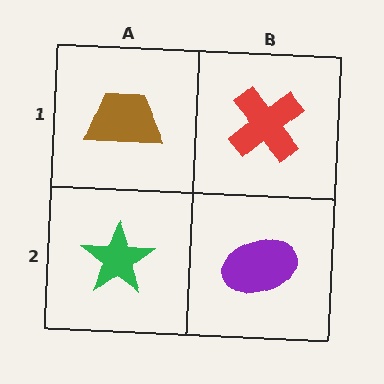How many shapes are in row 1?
2 shapes.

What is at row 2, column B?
A purple ellipse.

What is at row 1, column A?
A brown trapezoid.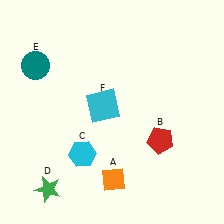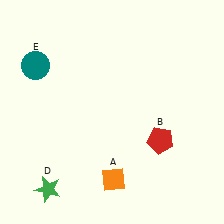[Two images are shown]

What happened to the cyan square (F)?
The cyan square (F) was removed in Image 2. It was in the top-left area of Image 1.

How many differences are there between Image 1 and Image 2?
There are 2 differences between the two images.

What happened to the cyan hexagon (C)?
The cyan hexagon (C) was removed in Image 2. It was in the bottom-left area of Image 1.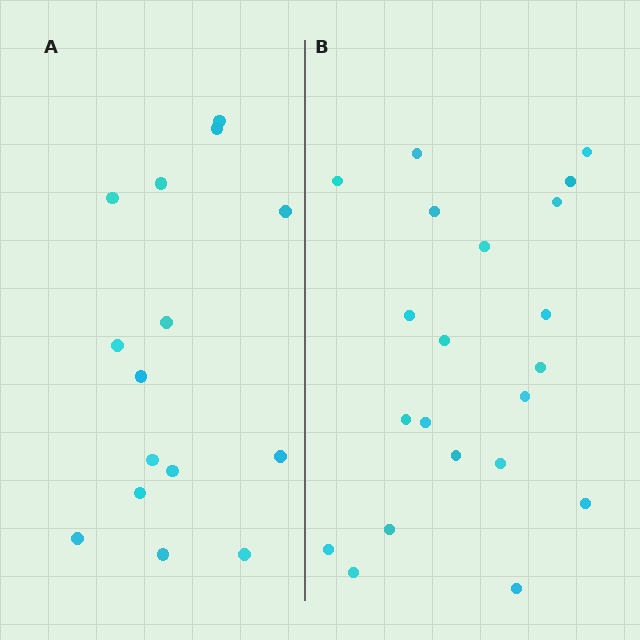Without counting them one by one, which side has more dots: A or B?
Region B (the right region) has more dots.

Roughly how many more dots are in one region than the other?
Region B has about 6 more dots than region A.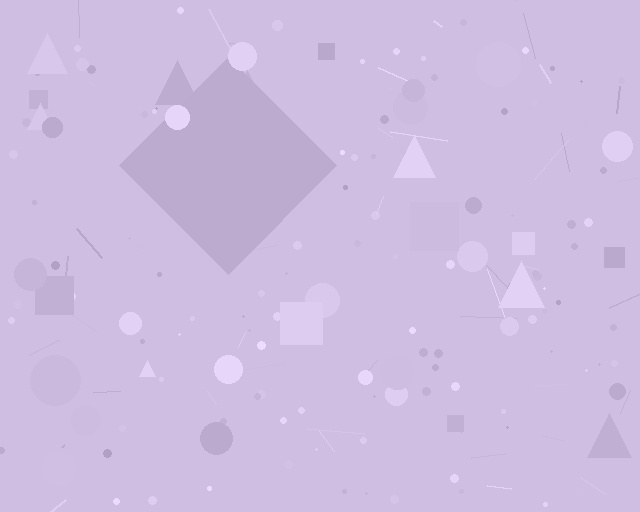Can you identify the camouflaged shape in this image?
The camouflaged shape is a diamond.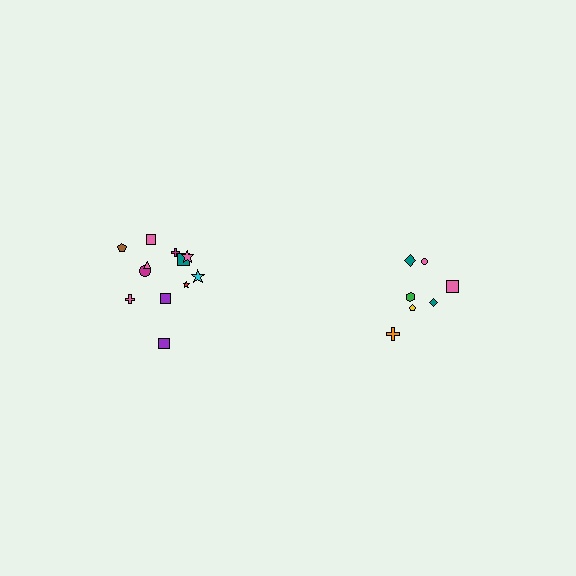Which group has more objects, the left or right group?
The left group.